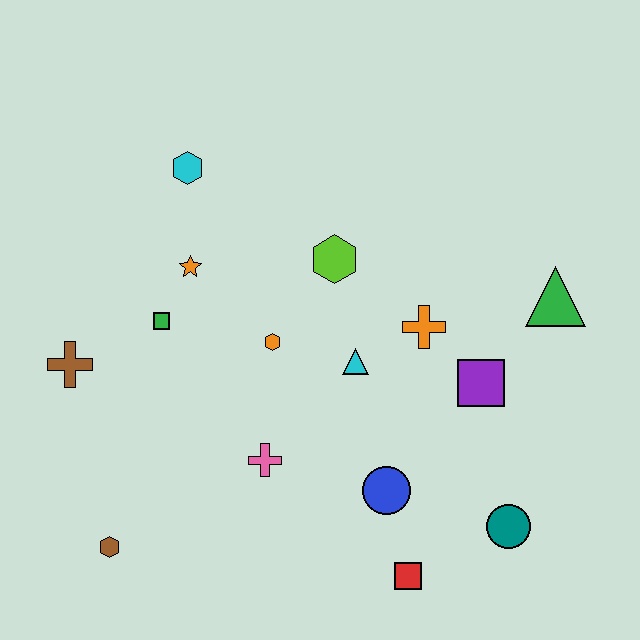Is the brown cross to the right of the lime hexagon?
No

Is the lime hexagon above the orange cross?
Yes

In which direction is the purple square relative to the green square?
The purple square is to the right of the green square.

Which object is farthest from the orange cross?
The brown hexagon is farthest from the orange cross.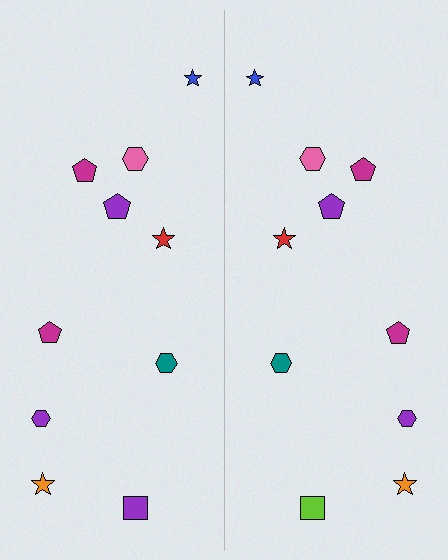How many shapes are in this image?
There are 20 shapes in this image.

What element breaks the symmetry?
The lime square on the right side breaks the symmetry — its mirror counterpart is purple.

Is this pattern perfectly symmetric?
No, the pattern is not perfectly symmetric. The lime square on the right side breaks the symmetry — its mirror counterpart is purple.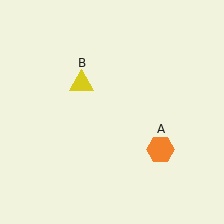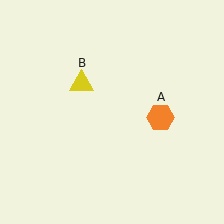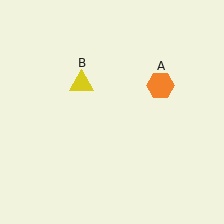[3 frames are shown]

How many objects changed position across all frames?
1 object changed position: orange hexagon (object A).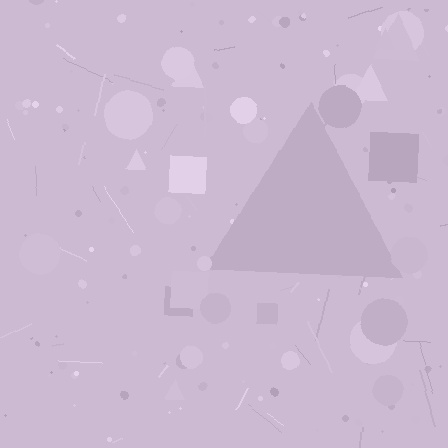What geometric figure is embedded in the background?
A triangle is embedded in the background.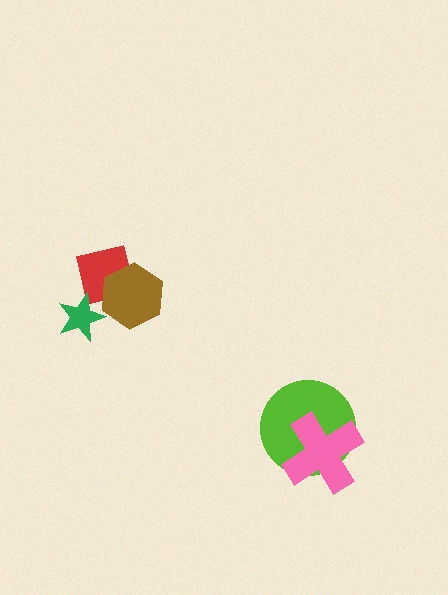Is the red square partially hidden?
Yes, it is partially covered by another shape.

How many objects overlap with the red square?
2 objects overlap with the red square.